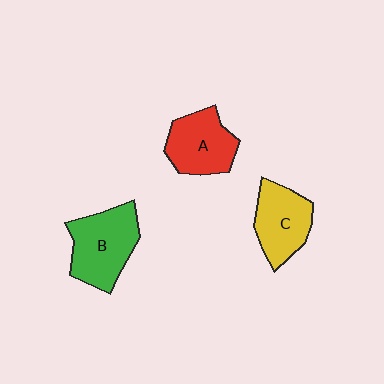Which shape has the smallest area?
Shape C (yellow).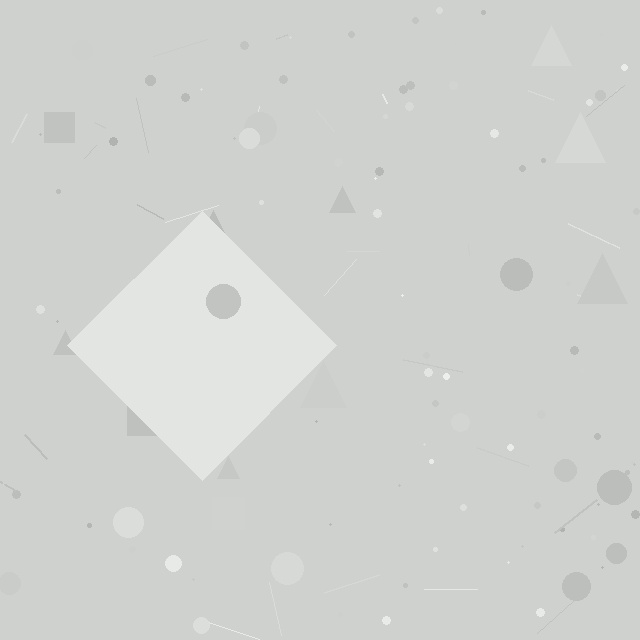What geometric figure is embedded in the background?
A diamond is embedded in the background.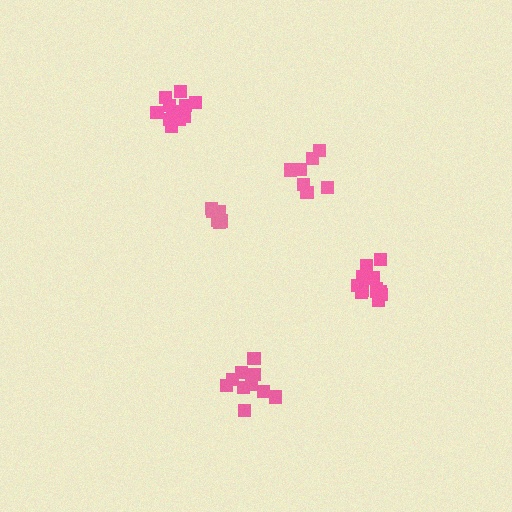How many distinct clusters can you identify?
There are 5 distinct clusters.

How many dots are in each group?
Group 1: 7 dots, Group 2: 12 dots, Group 3: 12 dots, Group 4: 10 dots, Group 5: 6 dots (47 total).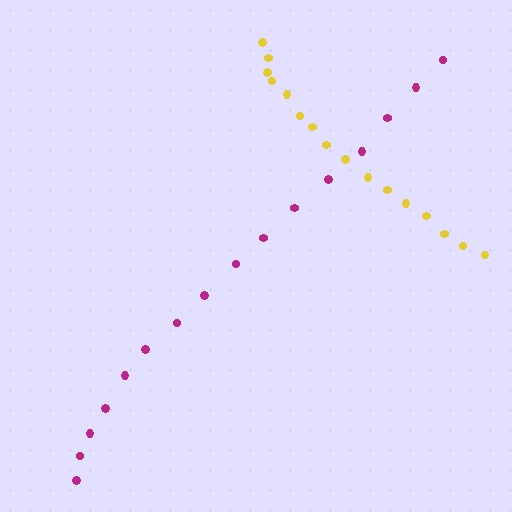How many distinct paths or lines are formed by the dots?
There are 2 distinct paths.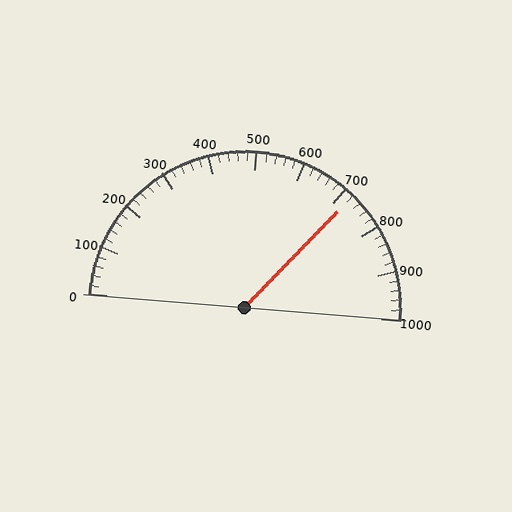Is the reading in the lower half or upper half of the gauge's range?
The reading is in the upper half of the range (0 to 1000).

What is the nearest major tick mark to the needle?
The nearest major tick mark is 700.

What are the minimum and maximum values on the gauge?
The gauge ranges from 0 to 1000.